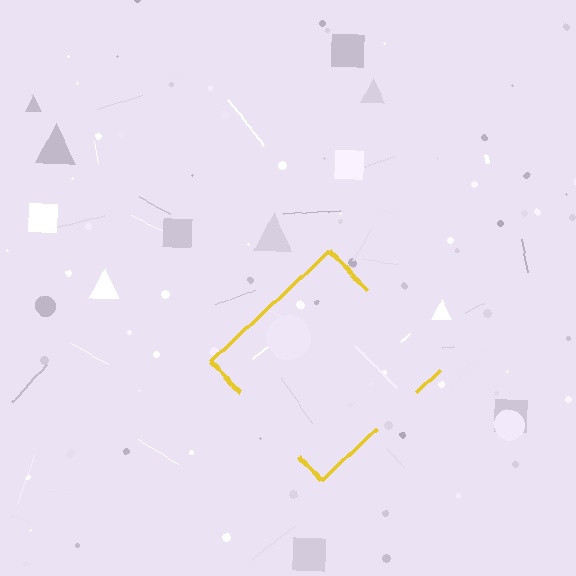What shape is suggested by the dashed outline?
The dashed outline suggests a diamond.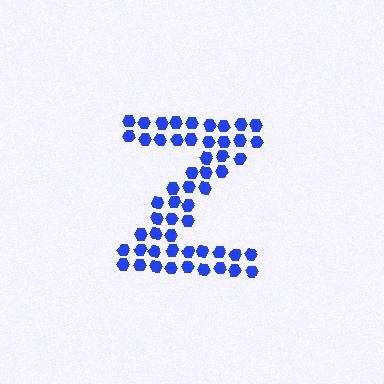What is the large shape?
The large shape is the letter Z.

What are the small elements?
The small elements are hexagons.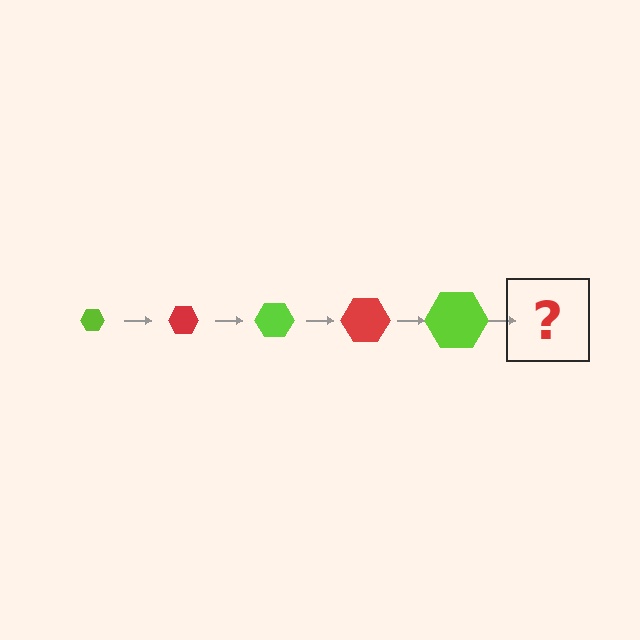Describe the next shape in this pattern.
It should be a red hexagon, larger than the previous one.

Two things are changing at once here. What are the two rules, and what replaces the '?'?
The two rules are that the hexagon grows larger each step and the color cycles through lime and red. The '?' should be a red hexagon, larger than the previous one.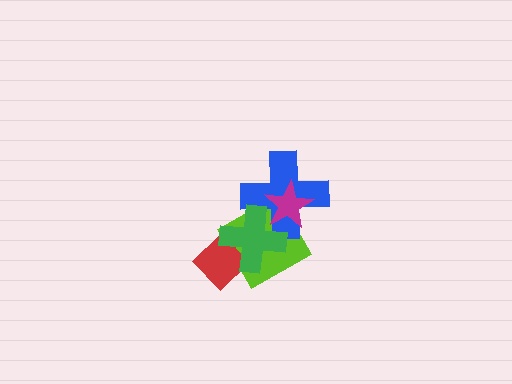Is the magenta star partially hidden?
No, no other shape covers it.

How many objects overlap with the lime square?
4 objects overlap with the lime square.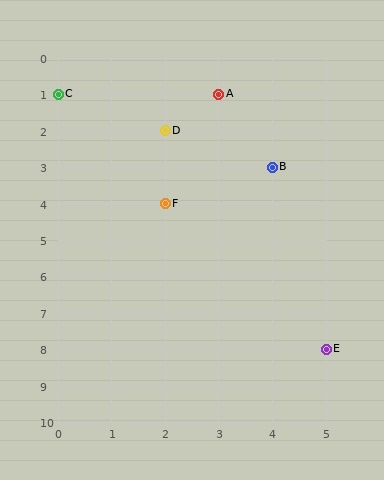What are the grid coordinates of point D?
Point D is at grid coordinates (2, 2).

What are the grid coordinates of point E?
Point E is at grid coordinates (5, 8).